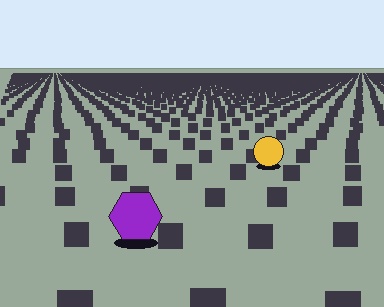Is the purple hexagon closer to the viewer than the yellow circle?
Yes. The purple hexagon is closer — you can tell from the texture gradient: the ground texture is coarser near it.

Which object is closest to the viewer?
The purple hexagon is closest. The texture marks near it are larger and more spread out.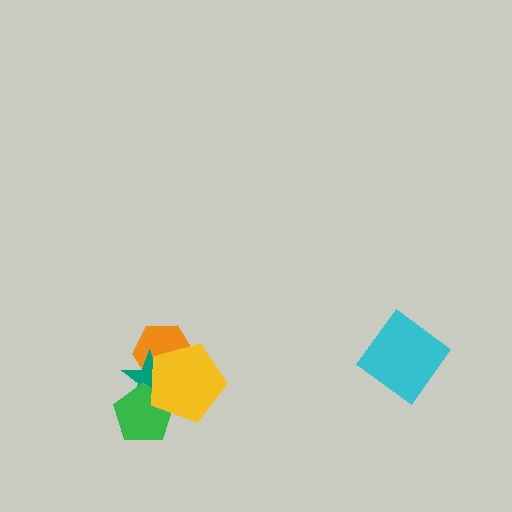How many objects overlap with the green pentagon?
2 objects overlap with the green pentagon.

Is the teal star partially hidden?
Yes, it is partially covered by another shape.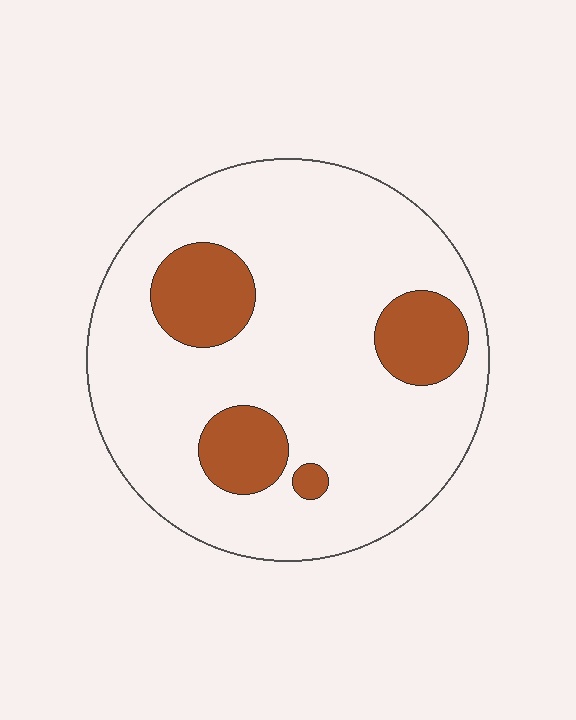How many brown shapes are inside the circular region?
4.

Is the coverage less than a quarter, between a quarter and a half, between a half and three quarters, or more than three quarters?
Less than a quarter.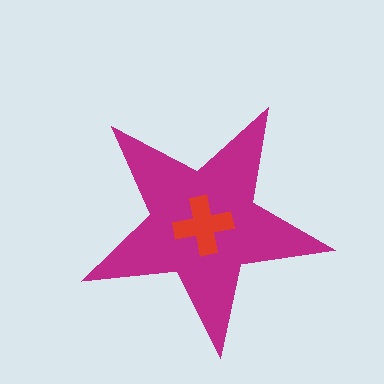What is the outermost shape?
The magenta star.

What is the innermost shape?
The red cross.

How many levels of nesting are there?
2.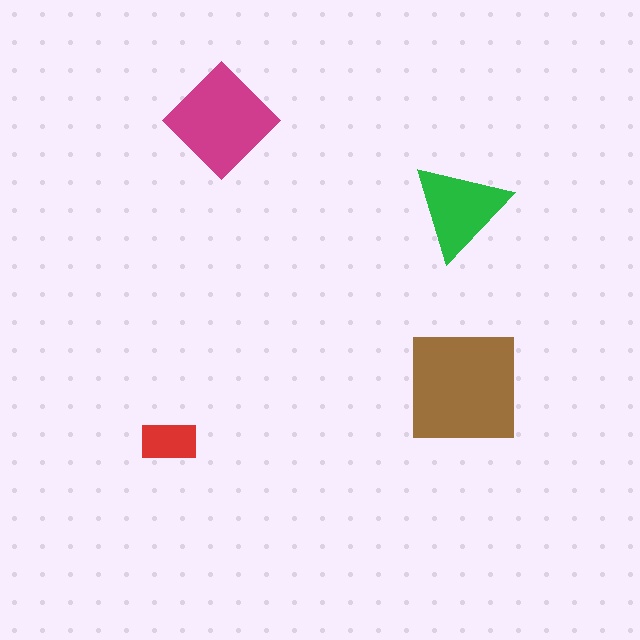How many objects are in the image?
There are 4 objects in the image.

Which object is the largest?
The brown square.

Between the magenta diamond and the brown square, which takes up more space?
The brown square.